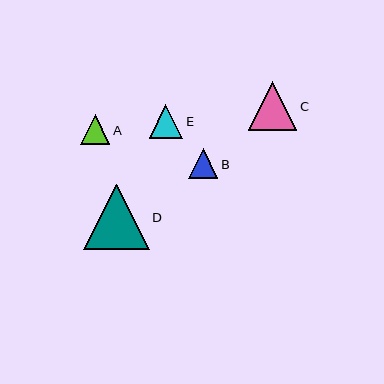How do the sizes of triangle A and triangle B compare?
Triangle A and triangle B are approximately the same size.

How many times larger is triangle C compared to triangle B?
Triangle C is approximately 1.7 times the size of triangle B.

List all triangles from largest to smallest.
From largest to smallest: D, C, E, A, B.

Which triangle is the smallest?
Triangle B is the smallest with a size of approximately 29 pixels.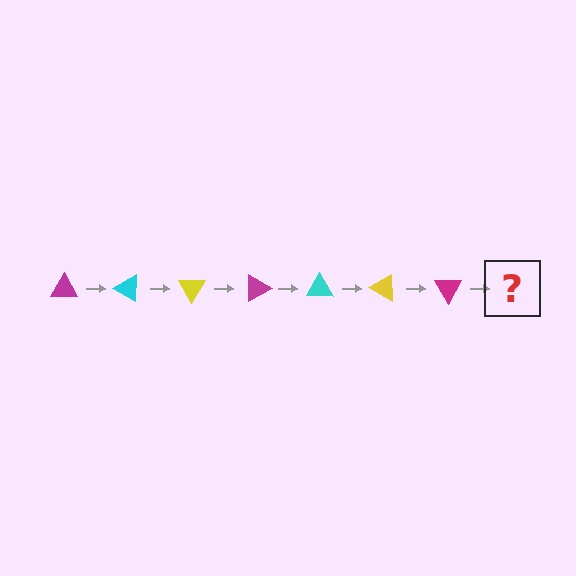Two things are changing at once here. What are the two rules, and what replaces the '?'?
The two rules are that it rotates 30 degrees each step and the color cycles through magenta, cyan, and yellow. The '?' should be a cyan triangle, rotated 210 degrees from the start.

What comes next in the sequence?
The next element should be a cyan triangle, rotated 210 degrees from the start.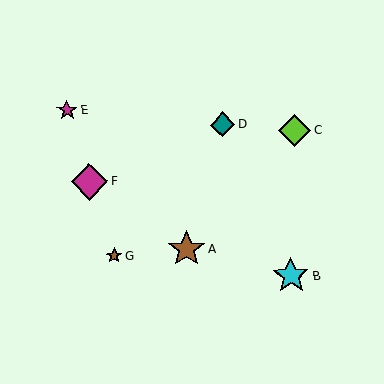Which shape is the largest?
The brown star (labeled A) is the largest.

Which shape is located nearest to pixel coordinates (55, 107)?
The magenta star (labeled E) at (67, 111) is nearest to that location.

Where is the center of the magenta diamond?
The center of the magenta diamond is at (89, 182).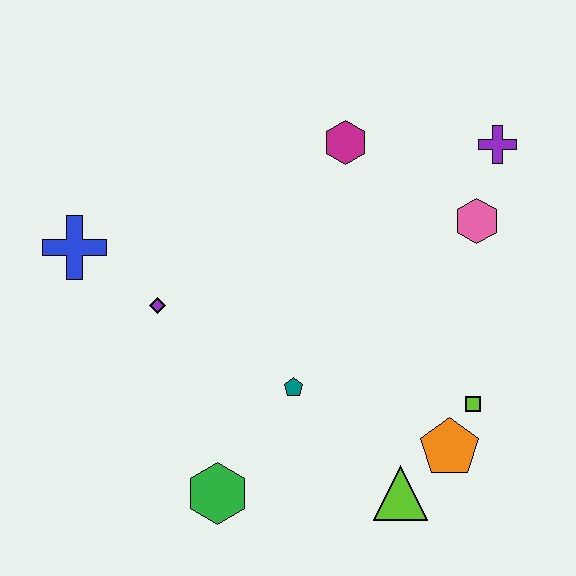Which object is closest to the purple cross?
The pink hexagon is closest to the purple cross.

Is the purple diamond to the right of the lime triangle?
No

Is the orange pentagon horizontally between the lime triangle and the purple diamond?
No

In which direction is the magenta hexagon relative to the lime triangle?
The magenta hexagon is above the lime triangle.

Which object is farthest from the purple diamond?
The purple cross is farthest from the purple diamond.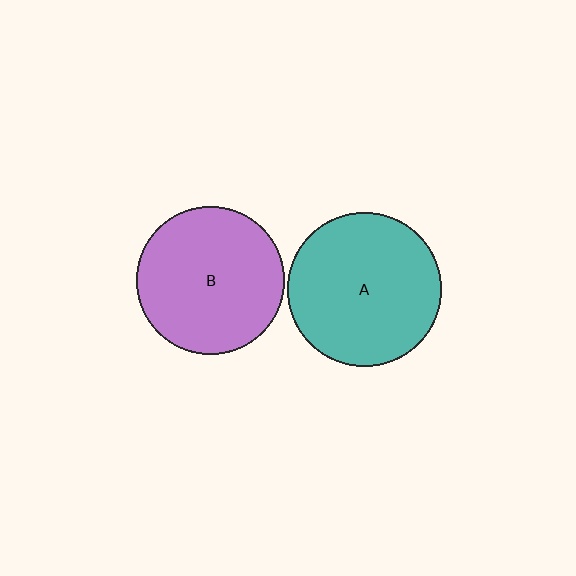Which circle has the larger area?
Circle A (teal).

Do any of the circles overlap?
No, none of the circles overlap.